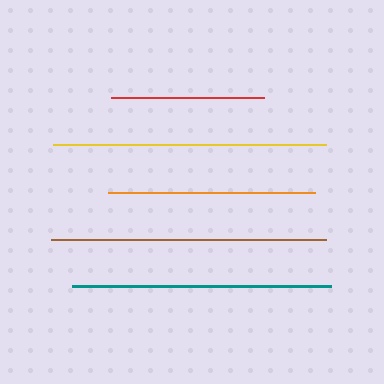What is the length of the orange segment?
The orange segment is approximately 207 pixels long.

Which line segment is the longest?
The brown line is the longest at approximately 275 pixels.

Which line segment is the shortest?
The red line is the shortest at approximately 153 pixels.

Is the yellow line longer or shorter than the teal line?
The yellow line is longer than the teal line.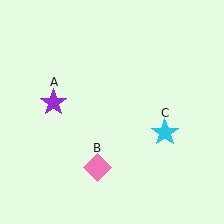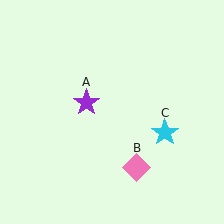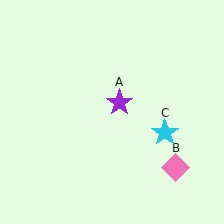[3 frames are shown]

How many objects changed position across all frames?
2 objects changed position: purple star (object A), pink diamond (object B).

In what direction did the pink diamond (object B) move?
The pink diamond (object B) moved right.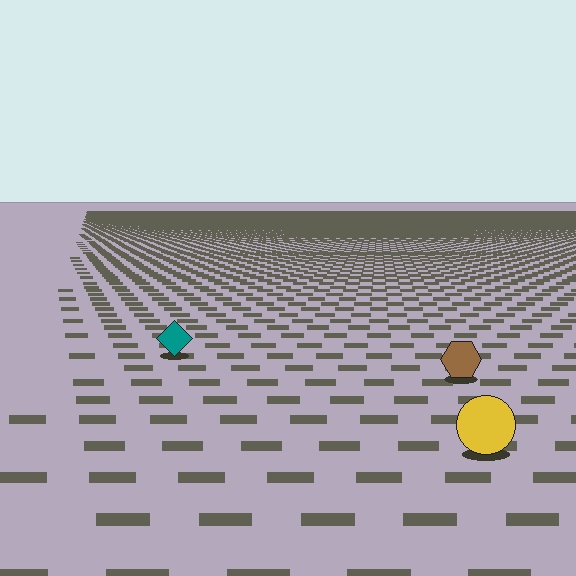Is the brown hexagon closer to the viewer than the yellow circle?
No. The yellow circle is closer — you can tell from the texture gradient: the ground texture is coarser near it.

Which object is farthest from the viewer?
The teal diamond is farthest from the viewer. It appears smaller and the ground texture around it is denser.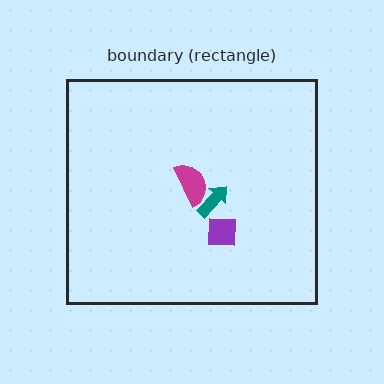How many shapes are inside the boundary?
3 inside, 0 outside.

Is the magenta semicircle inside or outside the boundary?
Inside.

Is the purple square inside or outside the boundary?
Inside.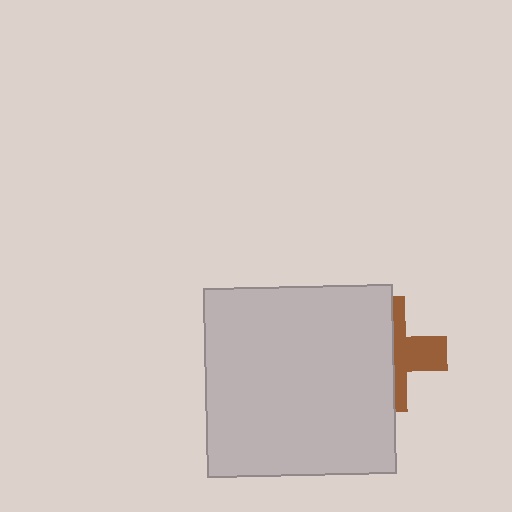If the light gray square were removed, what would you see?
You would see the complete brown cross.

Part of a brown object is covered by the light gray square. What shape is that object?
It is a cross.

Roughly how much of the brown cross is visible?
A small part of it is visible (roughly 42%).